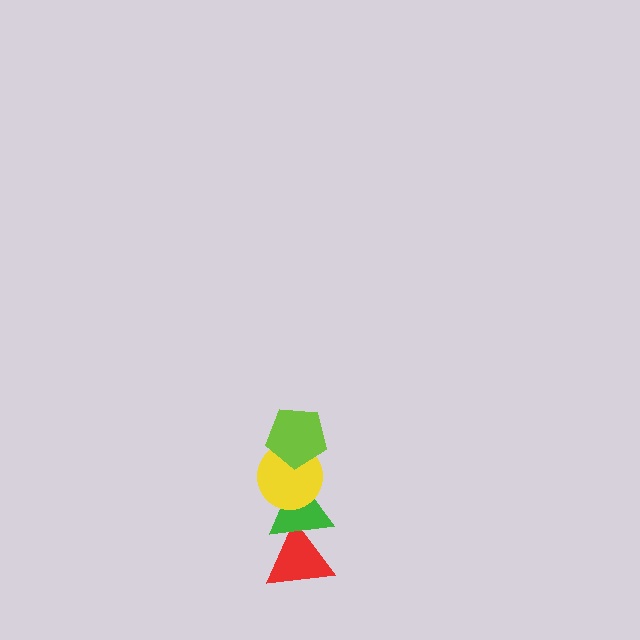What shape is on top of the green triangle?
The yellow circle is on top of the green triangle.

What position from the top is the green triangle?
The green triangle is 3rd from the top.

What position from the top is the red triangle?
The red triangle is 4th from the top.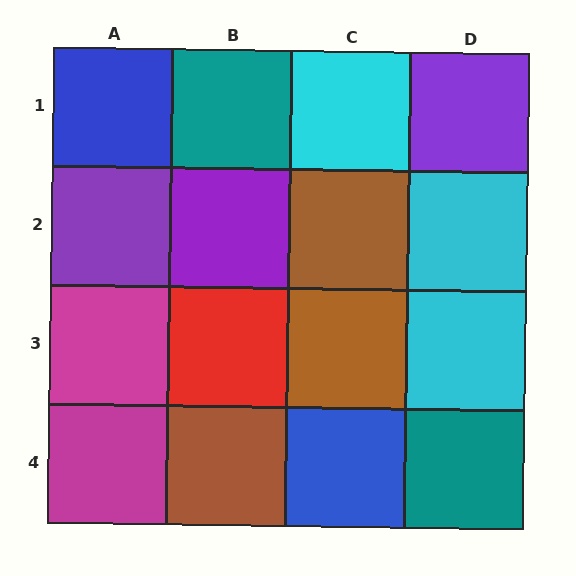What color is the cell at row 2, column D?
Cyan.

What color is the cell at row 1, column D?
Purple.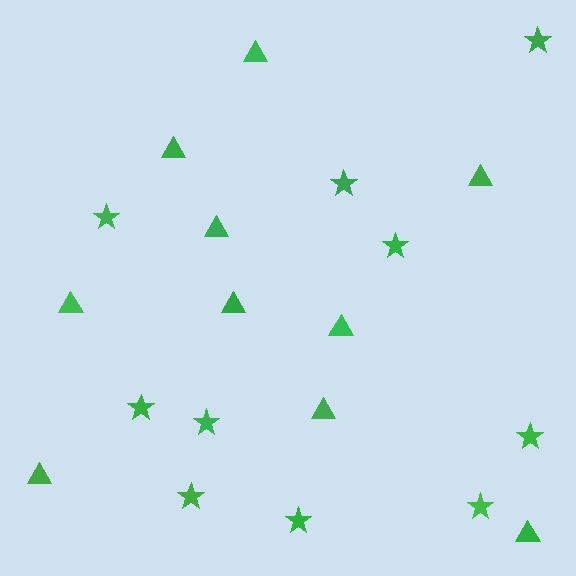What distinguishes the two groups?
There are 2 groups: one group of stars (10) and one group of triangles (10).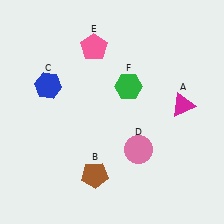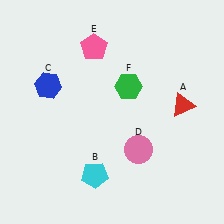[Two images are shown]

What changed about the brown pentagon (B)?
In Image 1, B is brown. In Image 2, it changed to cyan.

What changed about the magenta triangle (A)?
In Image 1, A is magenta. In Image 2, it changed to red.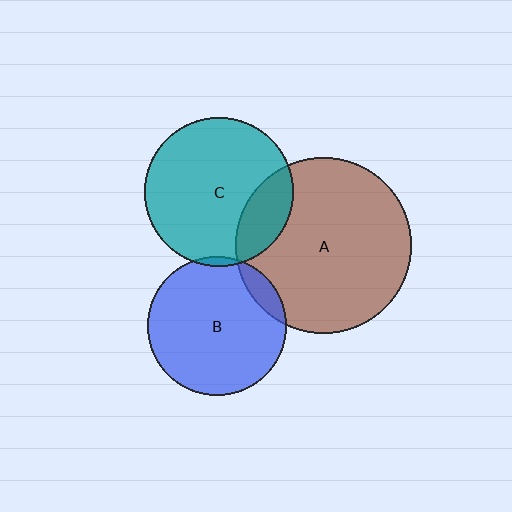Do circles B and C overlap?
Yes.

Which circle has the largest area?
Circle A (brown).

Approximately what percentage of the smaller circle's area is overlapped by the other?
Approximately 5%.